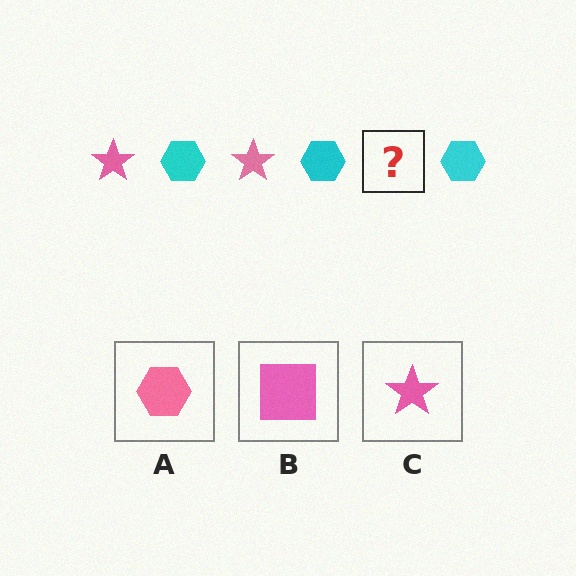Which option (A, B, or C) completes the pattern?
C.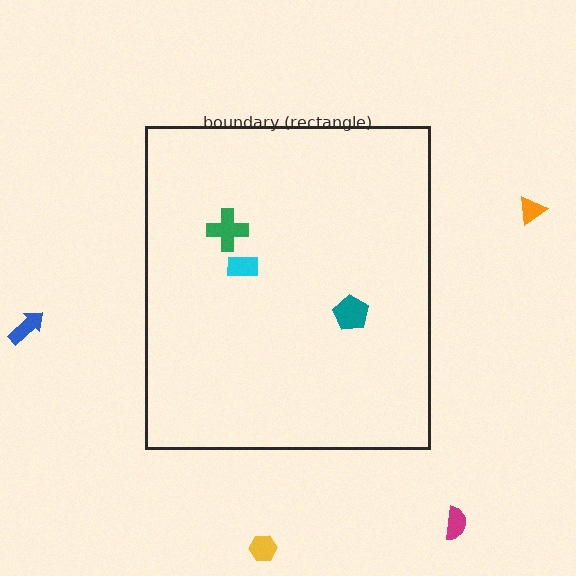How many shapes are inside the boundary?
3 inside, 4 outside.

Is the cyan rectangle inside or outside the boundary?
Inside.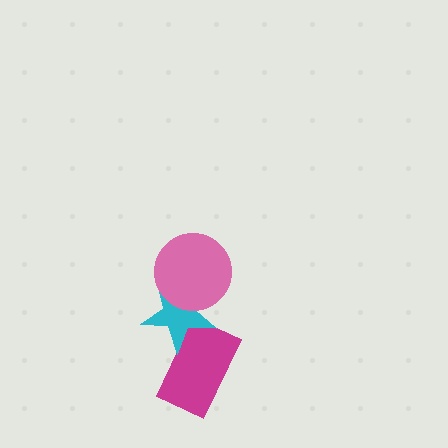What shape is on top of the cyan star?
The pink circle is on top of the cyan star.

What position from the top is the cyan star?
The cyan star is 2nd from the top.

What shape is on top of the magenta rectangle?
The cyan star is on top of the magenta rectangle.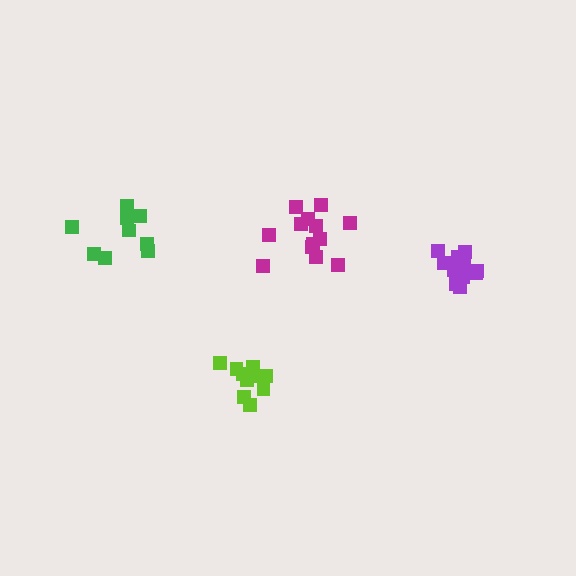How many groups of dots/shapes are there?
There are 4 groups.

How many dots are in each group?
Group 1: 9 dots, Group 2: 10 dots, Group 3: 13 dots, Group 4: 12 dots (44 total).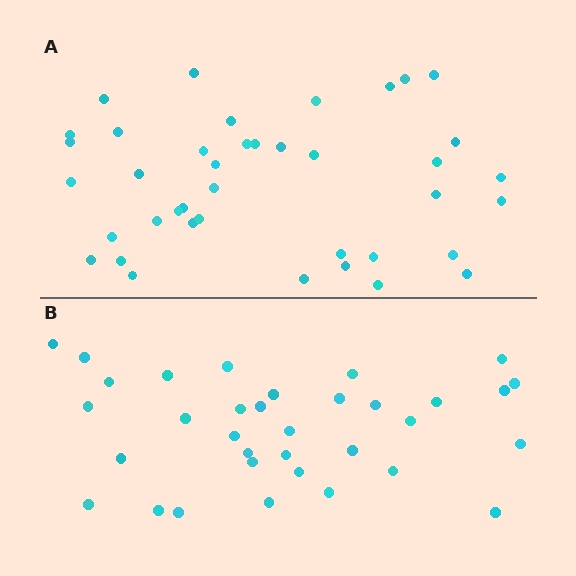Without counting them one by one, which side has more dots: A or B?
Region A (the top region) has more dots.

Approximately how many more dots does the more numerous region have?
Region A has about 6 more dots than region B.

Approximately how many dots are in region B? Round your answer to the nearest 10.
About 30 dots. (The exact count is 34, which rounds to 30.)